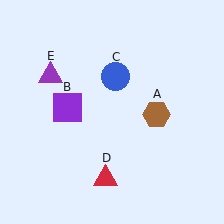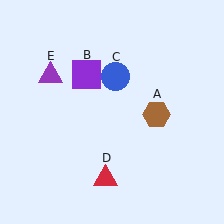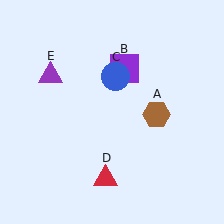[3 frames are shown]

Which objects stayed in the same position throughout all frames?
Brown hexagon (object A) and blue circle (object C) and red triangle (object D) and purple triangle (object E) remained stationary.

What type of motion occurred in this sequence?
The purple square (object B) rotated clockwise around the center of the scene.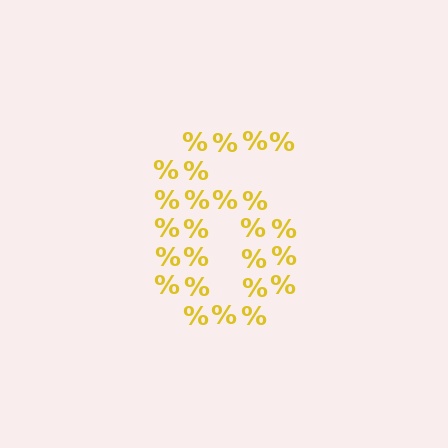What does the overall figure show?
The overall figure shows the digit 6.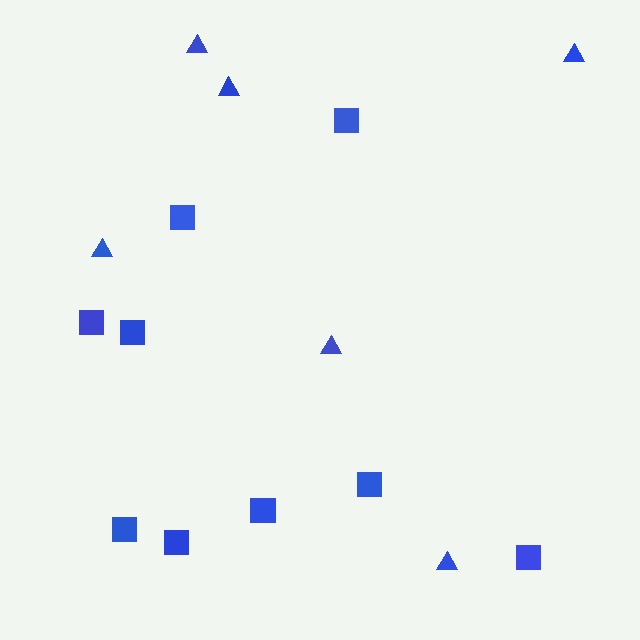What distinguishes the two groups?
There are 2 groups: one group of squares (9) and one group of triangles (6).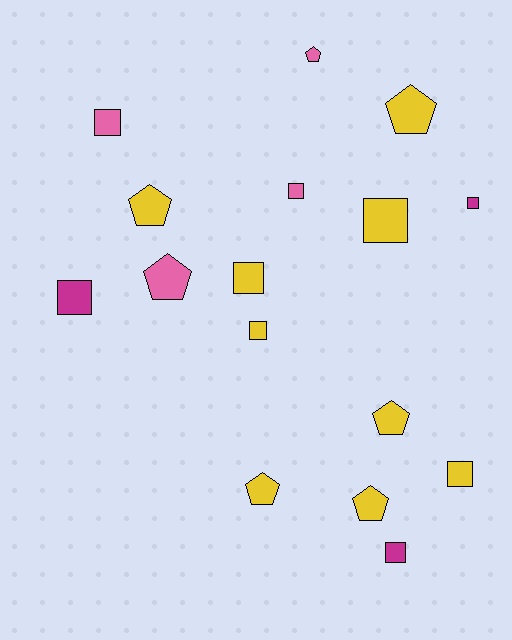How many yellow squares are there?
There are 4 yellow squares.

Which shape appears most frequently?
Square, with 9 objects.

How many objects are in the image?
There are 16 objects.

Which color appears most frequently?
Yellow, with 9 objects.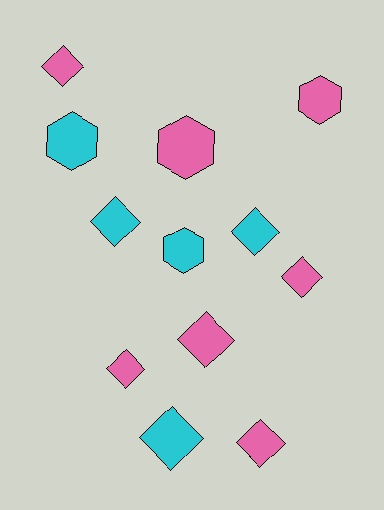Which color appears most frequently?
Pink, with 7 objects.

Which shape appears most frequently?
Diamond, with 8 objects.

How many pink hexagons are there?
There are 2 pink hexagons.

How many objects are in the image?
There are 12 objects.